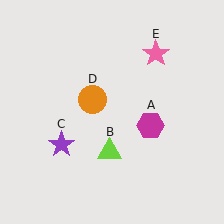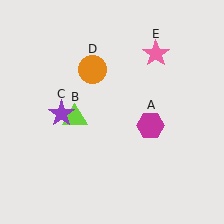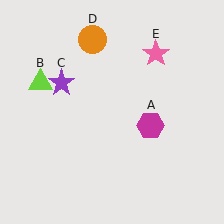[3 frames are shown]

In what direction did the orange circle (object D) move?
The orange circle (object D) moved up.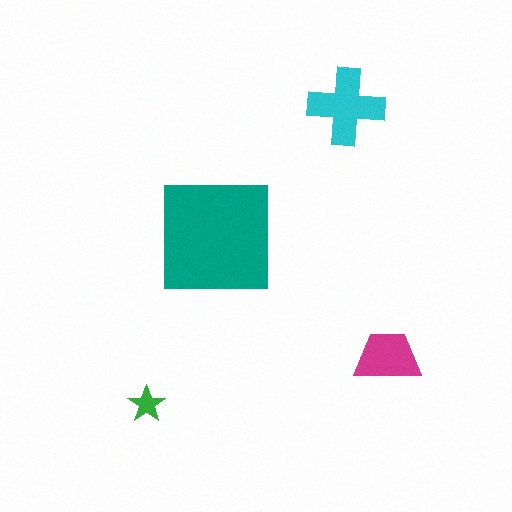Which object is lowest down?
The green star is bottommost.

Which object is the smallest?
The green star.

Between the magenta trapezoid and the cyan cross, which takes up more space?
The cyan cross.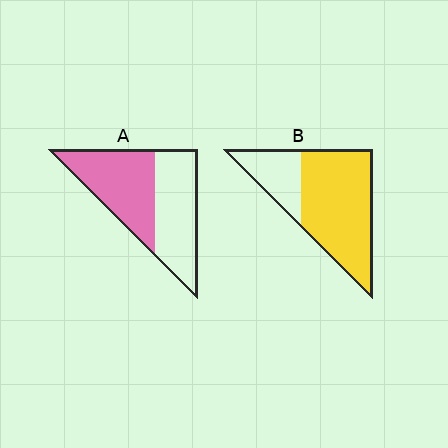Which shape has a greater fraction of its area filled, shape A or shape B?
Shape B.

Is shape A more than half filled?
Roughly half.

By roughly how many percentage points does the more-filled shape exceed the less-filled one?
By roughly 20 percentage points (B over A).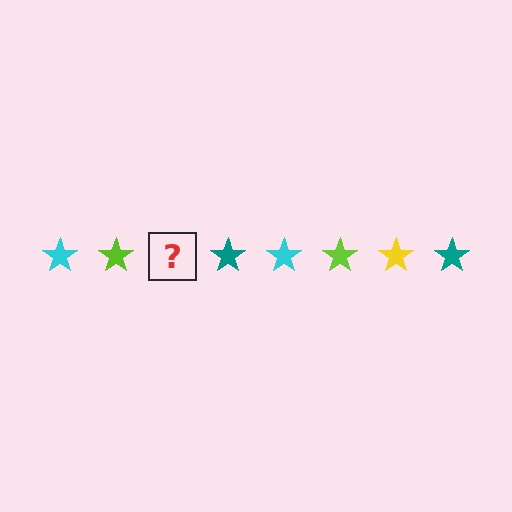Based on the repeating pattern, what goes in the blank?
The blank should be a yellow star.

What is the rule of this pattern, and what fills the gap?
The rule is that the pattern cycles through cyan, lime, yellow, teal stars. The gap should be filled with a yellow star.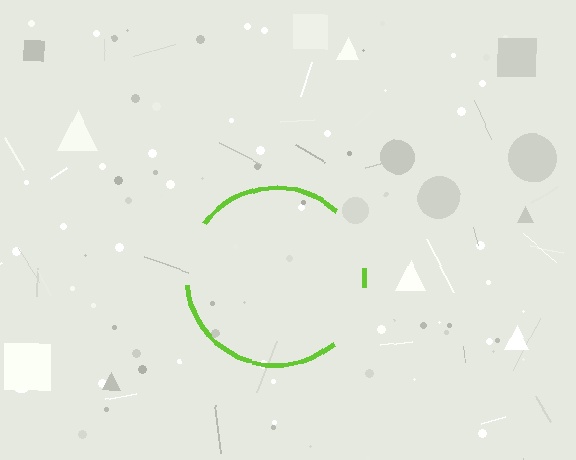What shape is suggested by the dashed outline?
The dashed outline suggests a circle.